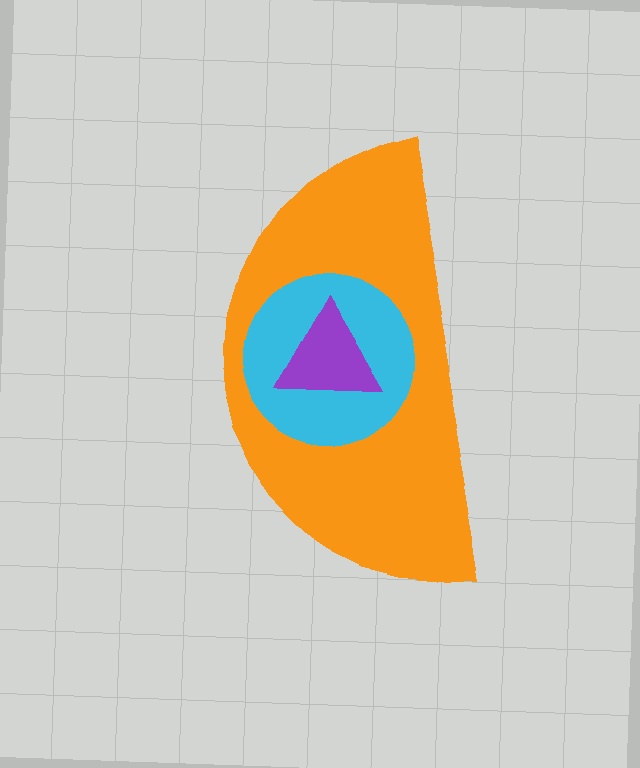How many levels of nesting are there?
3.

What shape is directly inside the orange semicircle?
The cyan circle.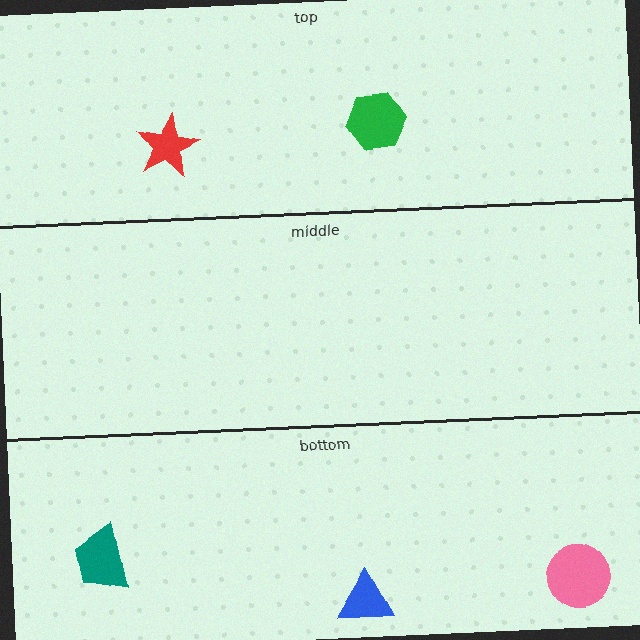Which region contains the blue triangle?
The bottom region.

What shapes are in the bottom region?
The pink circle, the blue triangle, the teal trapezoid.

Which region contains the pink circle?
The bottom region.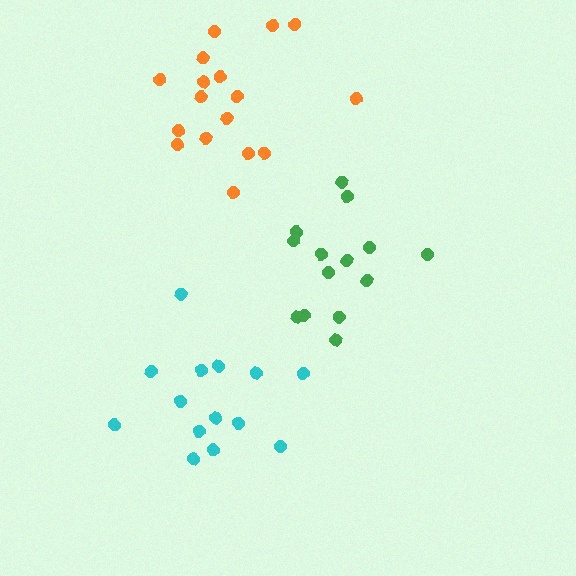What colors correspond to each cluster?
The clusters are colored: orange, green, cyan.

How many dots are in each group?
Group 1: 17 dots, Group 2: 14 dots, Group 3: 14 dots (45 total).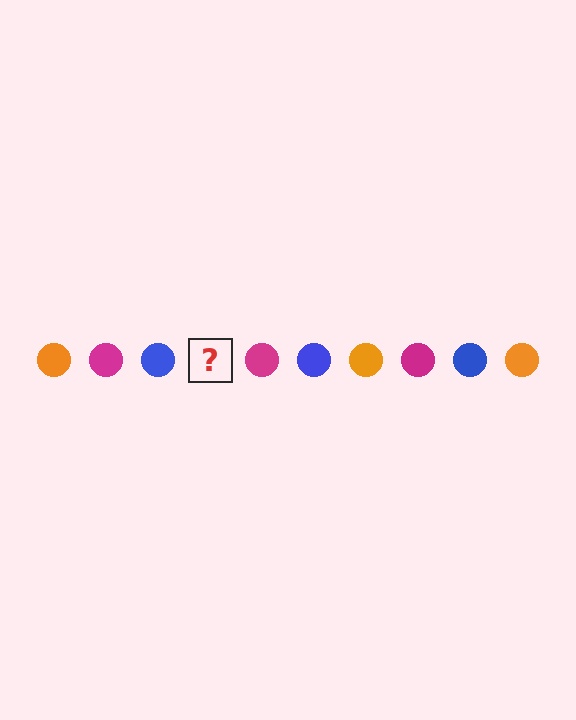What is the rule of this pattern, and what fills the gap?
The rule is that the pattern cycles through orange, magenta, blue circles. The gap should be filled with an orange circle.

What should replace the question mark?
The question mark should be replaced with an orange circle.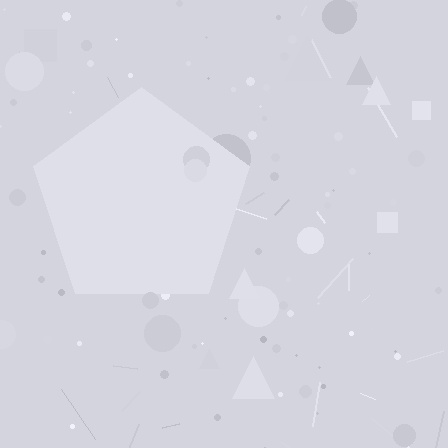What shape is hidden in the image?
A pentagon is hidden in the image.